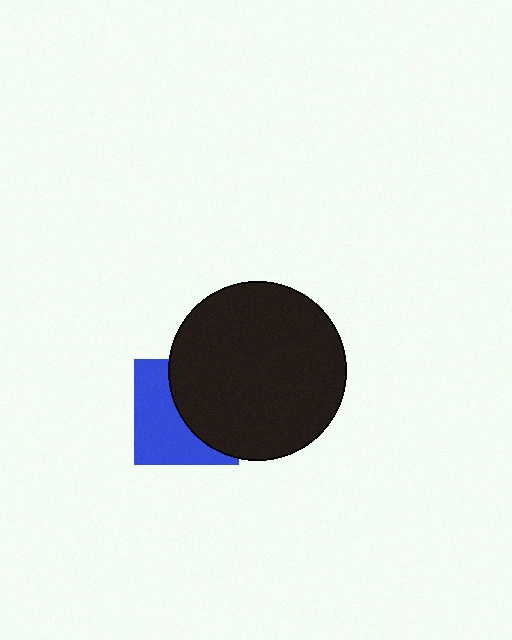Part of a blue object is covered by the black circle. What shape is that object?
It is a square.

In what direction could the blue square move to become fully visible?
The blue square could move left. That would shift it out from behind the black circle entirely.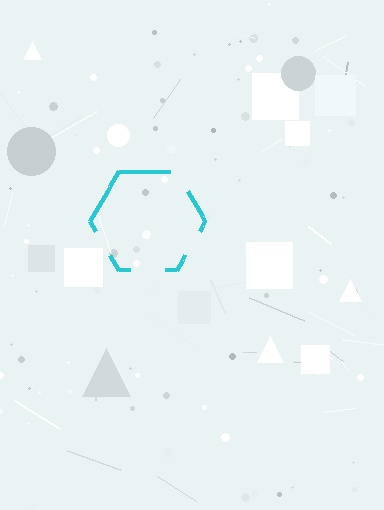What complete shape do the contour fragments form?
The contour fragments form a hexagon.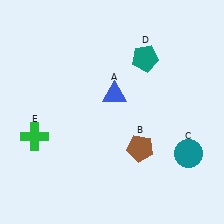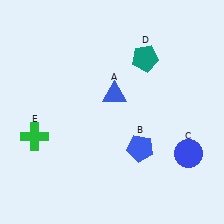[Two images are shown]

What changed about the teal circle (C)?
In Image 1, C is teal. In Image 2, it changed to blue.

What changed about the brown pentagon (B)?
In Image 1, B is brown. In Image 2, it changed to blue.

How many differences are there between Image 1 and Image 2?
There are 2 differences between the two images.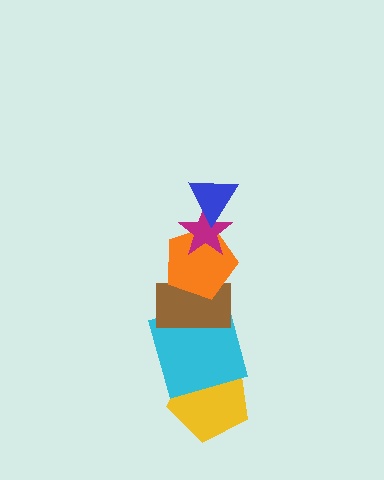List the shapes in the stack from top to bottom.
From top to bottom: the blue triangle, the magenta star, the orange pentagon, the brown rectangle, the cyan square, the yellow pentagon.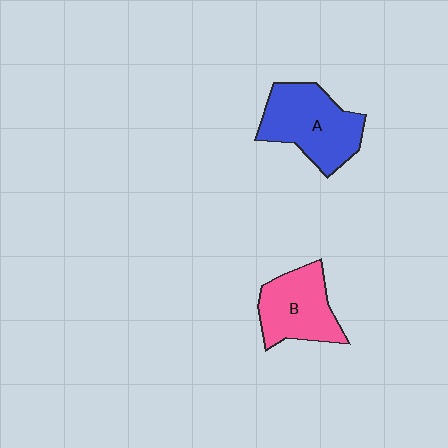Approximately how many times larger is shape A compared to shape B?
Approximately 1.2 times.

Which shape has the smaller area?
Shape B (pink).